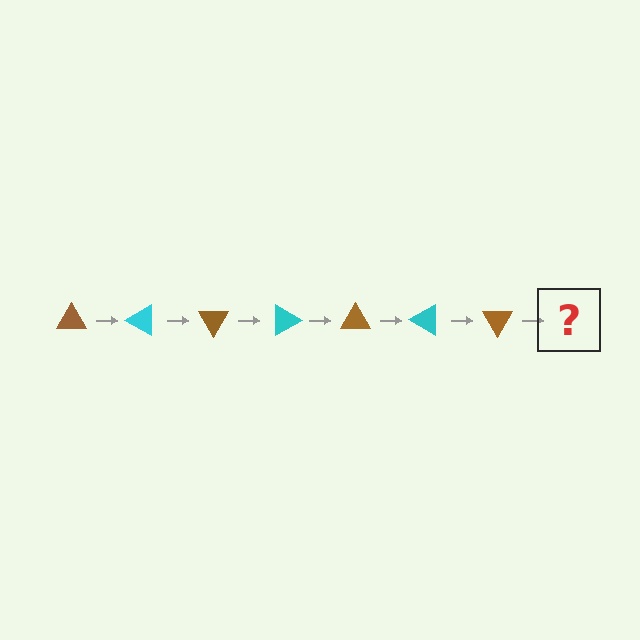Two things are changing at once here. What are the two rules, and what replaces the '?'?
The two rules are that it rotates 30 degrees each step and the color cycles through brown and cyan. The '?' should be a cyan triangle, rotated 210 degrees from the start.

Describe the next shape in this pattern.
It should be a cyan triangle, rotated 210 degrees from the start.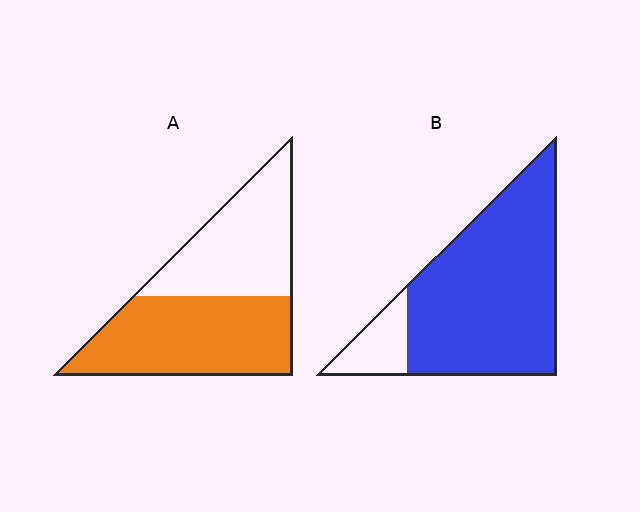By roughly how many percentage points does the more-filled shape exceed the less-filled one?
By roughly 30 percentage points (B over A).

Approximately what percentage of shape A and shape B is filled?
A is approximately 55% and B is approximately 85%.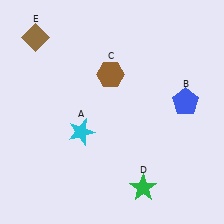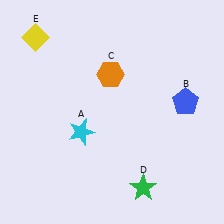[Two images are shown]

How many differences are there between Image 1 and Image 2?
There are 2 differences between the two images.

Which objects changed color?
C changed from brown to orange. E changed from brown to yellow.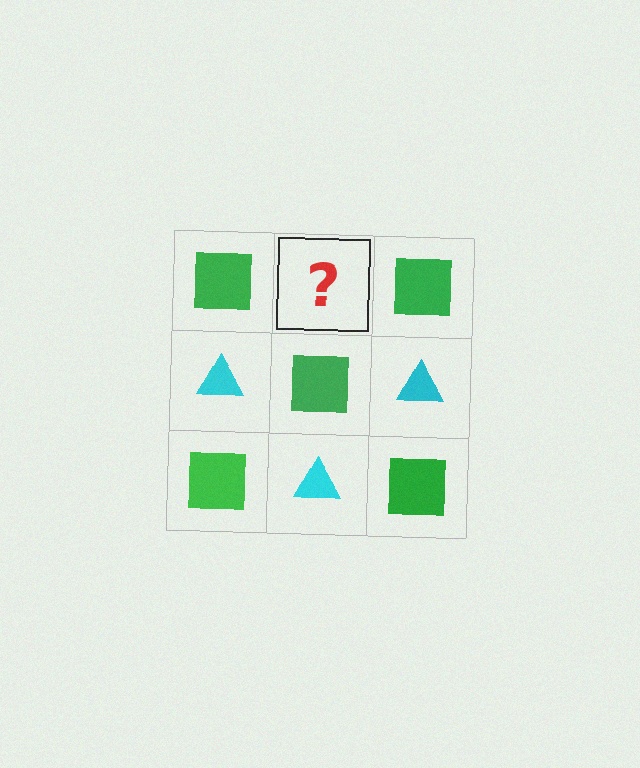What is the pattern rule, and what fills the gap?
The rule is that it alternates green square and cyan triangle in a checkerboard pattern. The gap should be filled with a cyan triangle.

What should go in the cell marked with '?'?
The missing cell should contain a cyan triangle.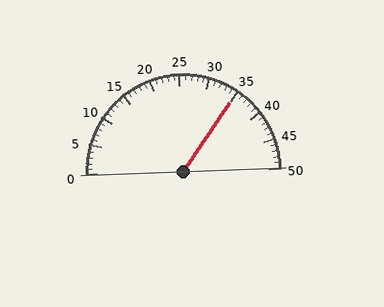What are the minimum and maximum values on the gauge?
The gauge ranges from 0 to 50.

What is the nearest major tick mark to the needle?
The nearest major tick mark is 35.